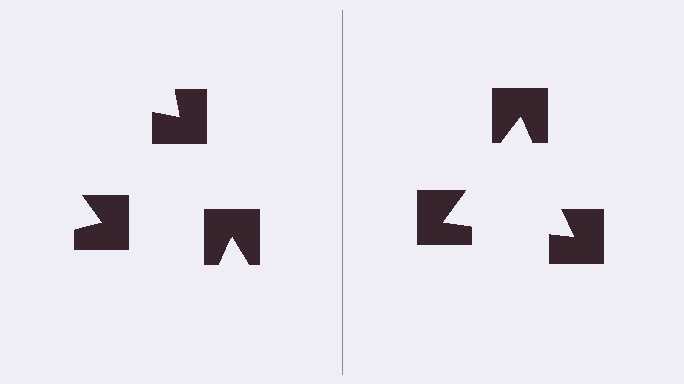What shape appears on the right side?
An illusory triangle.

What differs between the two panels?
The notched squares are positioned identically on both sides; only the wedge orientations differ. On the right they align to a triangle; on the left they are misaligned.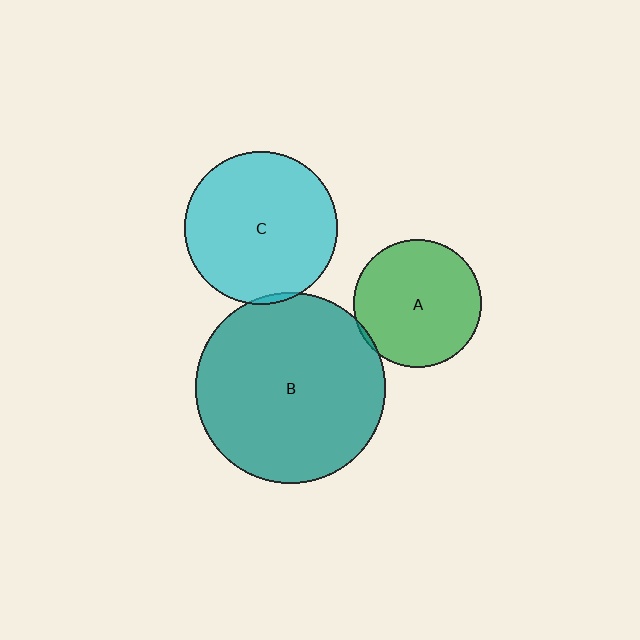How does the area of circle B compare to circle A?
Approximately 2.2 times.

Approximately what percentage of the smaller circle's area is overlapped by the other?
Approximately 5%.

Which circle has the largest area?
Circle B (teal).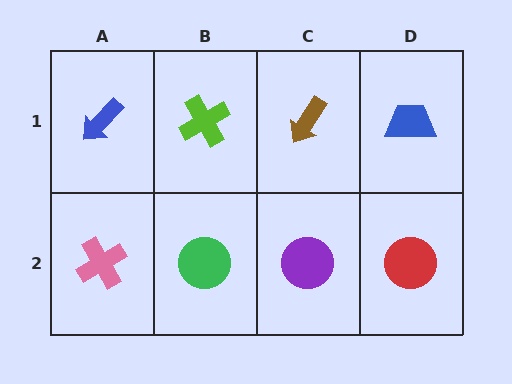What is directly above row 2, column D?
A blue trapezoid.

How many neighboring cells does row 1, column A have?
2.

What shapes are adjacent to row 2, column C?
A brown arrow (row 1, column C), a green circle (row 2, column B), a red circle (row 2, column D).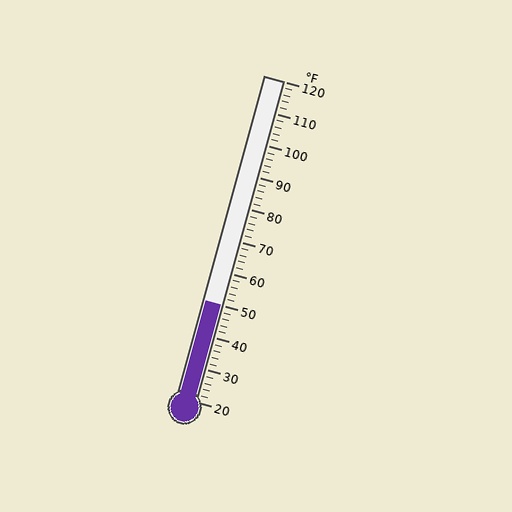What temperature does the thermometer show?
The thermometer shows approximately 50°F.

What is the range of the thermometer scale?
The thermometer scale ranges from 20°F to 120°F.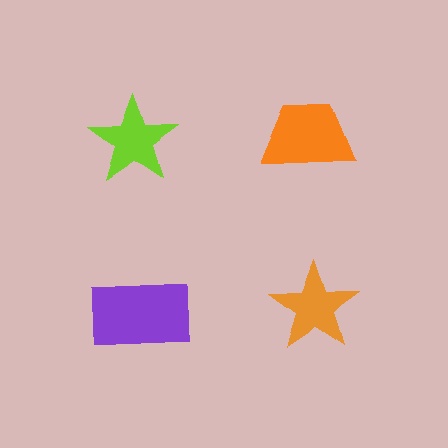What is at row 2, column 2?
An orange star.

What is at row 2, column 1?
A purple rectangle.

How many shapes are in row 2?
2 shapes.